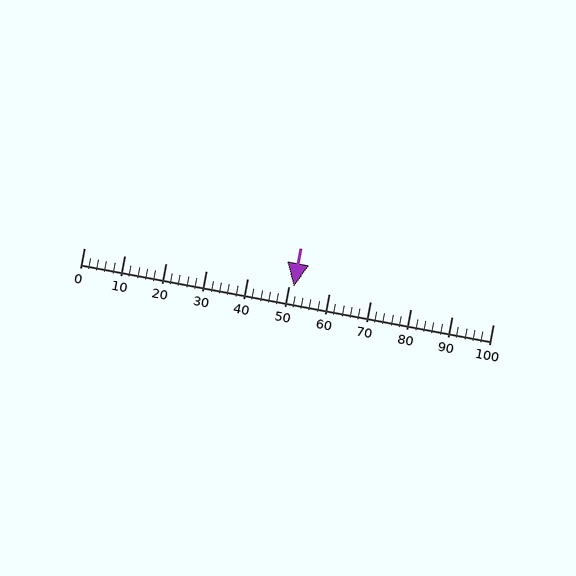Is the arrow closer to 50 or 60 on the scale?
The arrow is closer to 50.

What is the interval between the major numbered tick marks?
The major tick marks are spaced 10 units apart.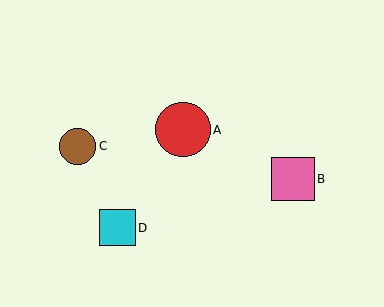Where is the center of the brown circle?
The center of the brown circle is at (78, 146).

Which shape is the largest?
The red circle (labeled A) is the largest.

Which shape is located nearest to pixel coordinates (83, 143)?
The brown circle (labeled C) at (78, 146) is nearest to that location.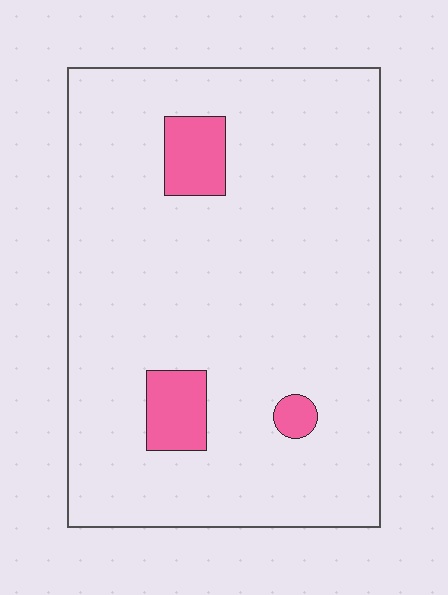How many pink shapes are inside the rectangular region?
3.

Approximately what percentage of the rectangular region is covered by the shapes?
Approximately 10%.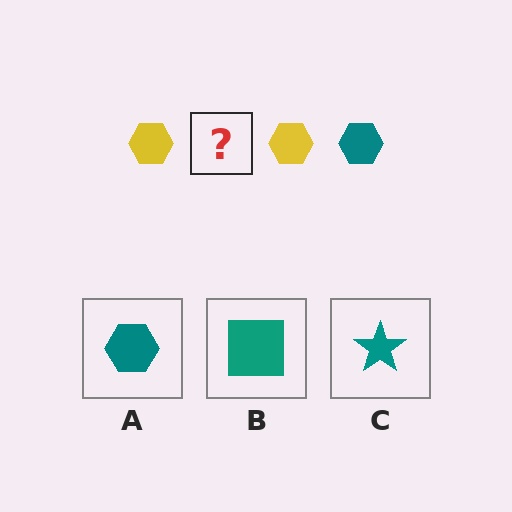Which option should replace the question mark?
Option A.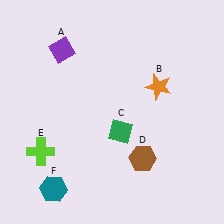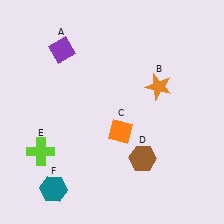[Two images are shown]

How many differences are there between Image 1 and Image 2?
There is 1 difference between the two images.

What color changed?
The diamond (C) changed from green in Image 1 to orange in Image 2.